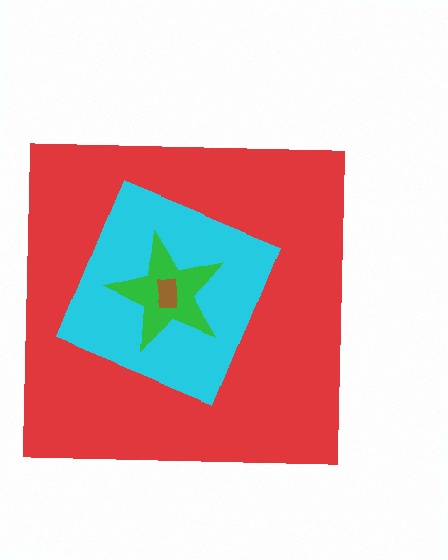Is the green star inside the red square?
Yes.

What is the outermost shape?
The red square.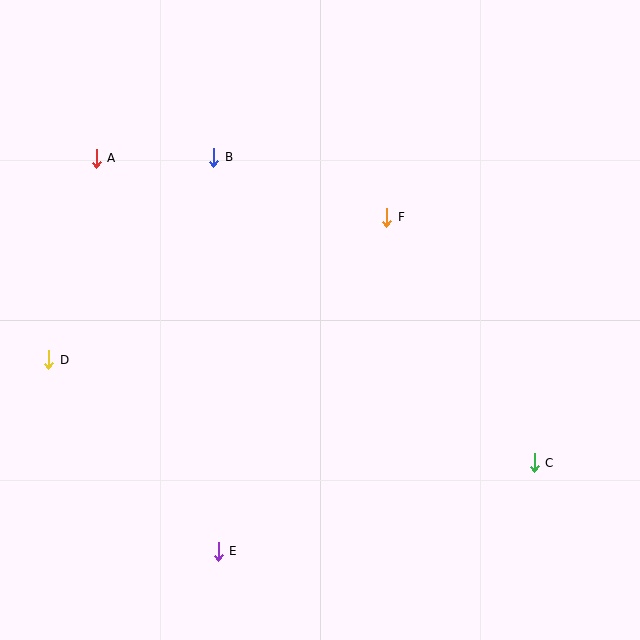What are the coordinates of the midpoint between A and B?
The midpoint between A and B is at (155, 158).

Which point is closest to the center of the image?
Point F at (387, 217) is closest to the center.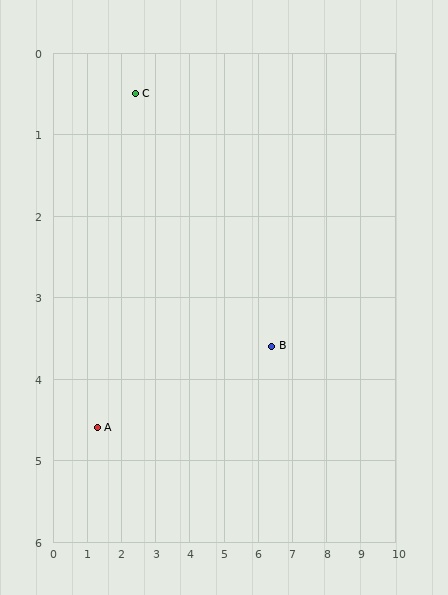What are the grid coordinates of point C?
Point C is at approximately (2.4, 0.5).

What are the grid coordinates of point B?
Point B is at approximately (6.4, 3.6).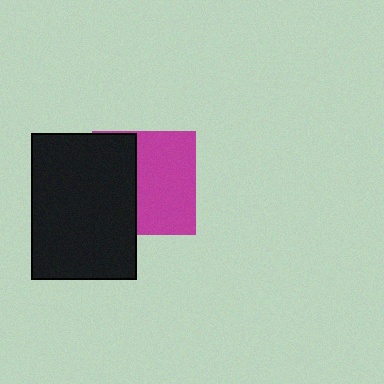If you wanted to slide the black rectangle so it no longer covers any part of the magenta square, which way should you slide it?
Slide it left — that is the most direct way to separate the two shapes.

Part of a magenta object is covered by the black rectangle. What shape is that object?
It is a square.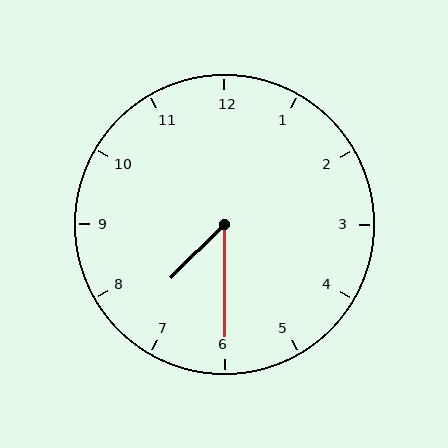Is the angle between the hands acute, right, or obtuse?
It is acute.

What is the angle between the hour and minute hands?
Approximately 45 degrees.